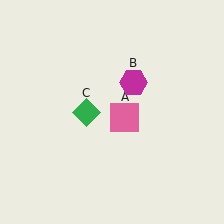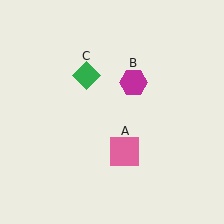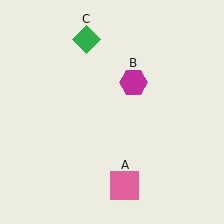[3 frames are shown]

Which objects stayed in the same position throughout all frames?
Magenta hexagon (object B) remained stationary.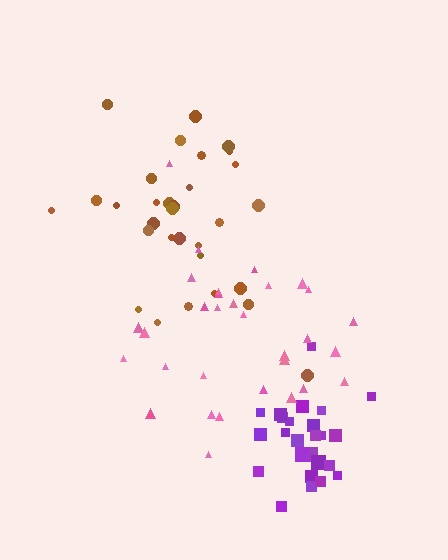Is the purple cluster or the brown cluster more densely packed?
Purple.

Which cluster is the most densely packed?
Purple.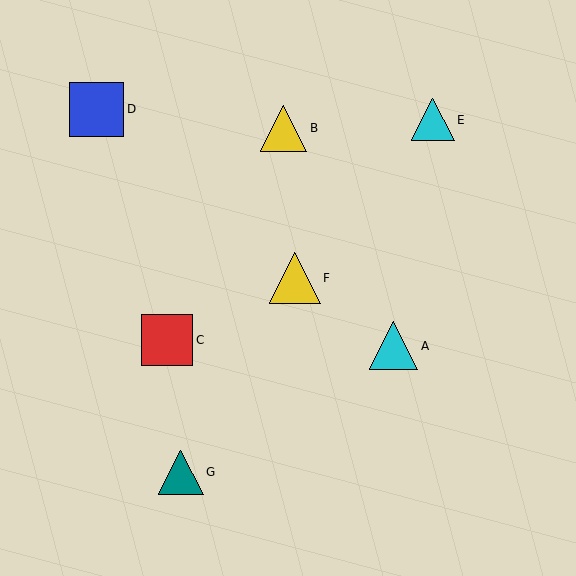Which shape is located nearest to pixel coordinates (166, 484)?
The teal triangle (labeled G) at (181, 472) is nearest to that location.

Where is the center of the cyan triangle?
The center of the cyan triangle is at (433, 120).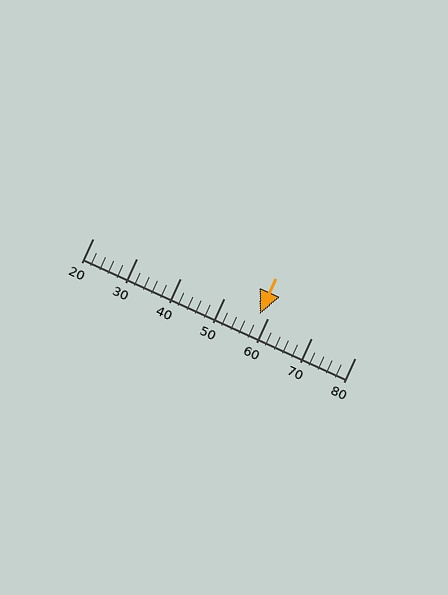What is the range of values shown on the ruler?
The ruler shows values from 20 to 80.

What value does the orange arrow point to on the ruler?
The orange arrow points to approximately 58.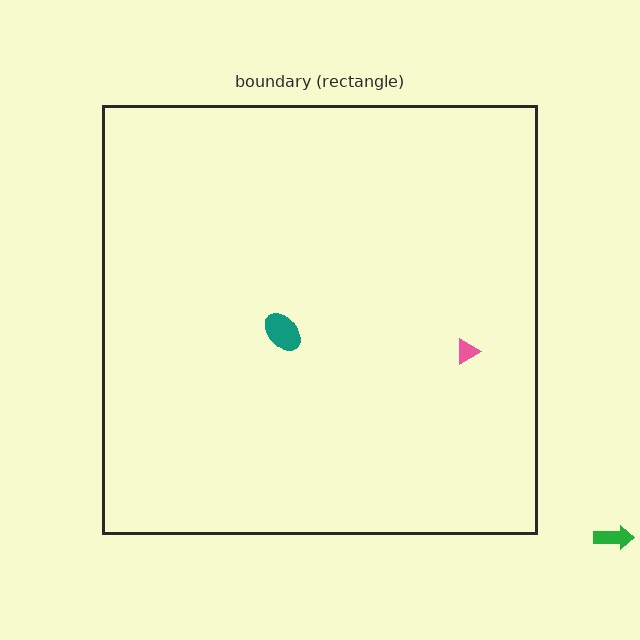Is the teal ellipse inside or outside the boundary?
Inside.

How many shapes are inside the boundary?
2 inside, 1 outside.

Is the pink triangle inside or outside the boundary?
Inside.